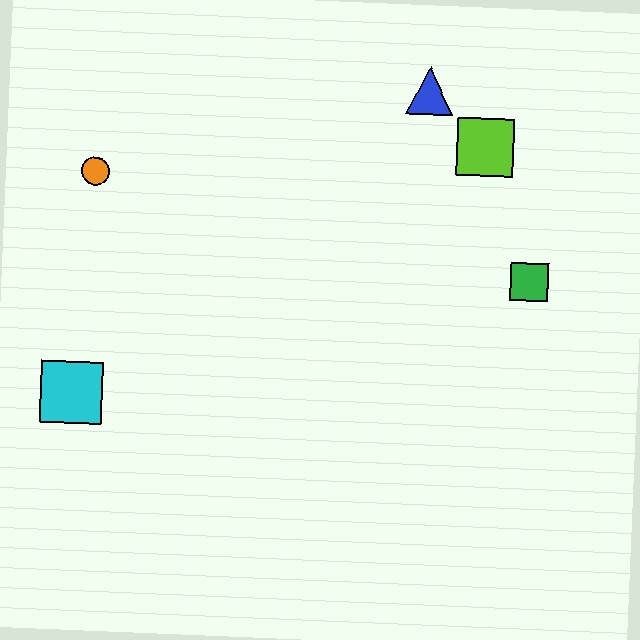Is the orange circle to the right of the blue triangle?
No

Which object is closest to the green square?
The lime square is closest to the green square.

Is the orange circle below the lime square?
Yes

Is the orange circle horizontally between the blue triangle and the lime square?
No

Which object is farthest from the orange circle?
The green square is farthest from the orange circle.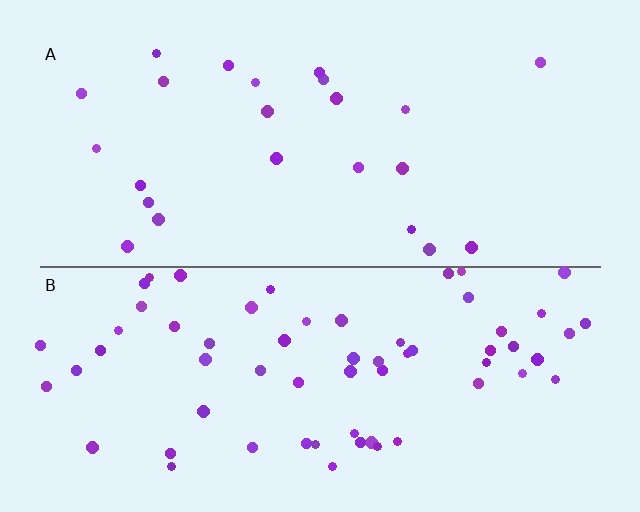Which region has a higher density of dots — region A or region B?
B (the bottom).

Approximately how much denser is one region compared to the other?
Approximately 2.7× — region B over region A.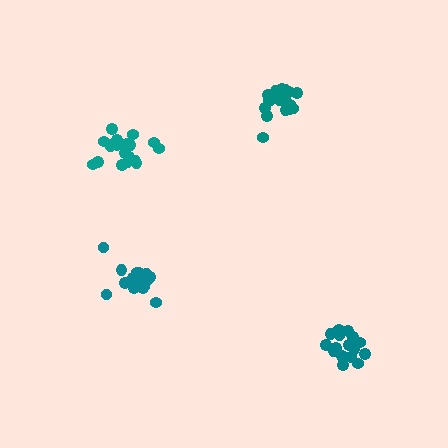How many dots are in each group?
Group 1: 21 dots, Group 2: 21 dots, Group 3: 16 dots, Group 4: 17 dots (75 total).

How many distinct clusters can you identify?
There are 4 distinct clusters.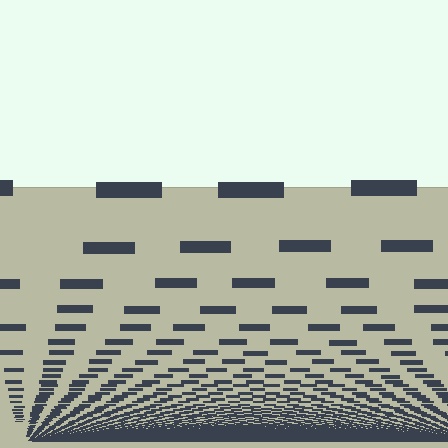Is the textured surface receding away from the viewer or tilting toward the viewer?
The surface appears to tilt toward the viewer. Texture elements get larger and sparser toward the top.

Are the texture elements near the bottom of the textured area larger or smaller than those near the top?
Smaller. The gradient is inverted — elements near the bottom are smaller and denser.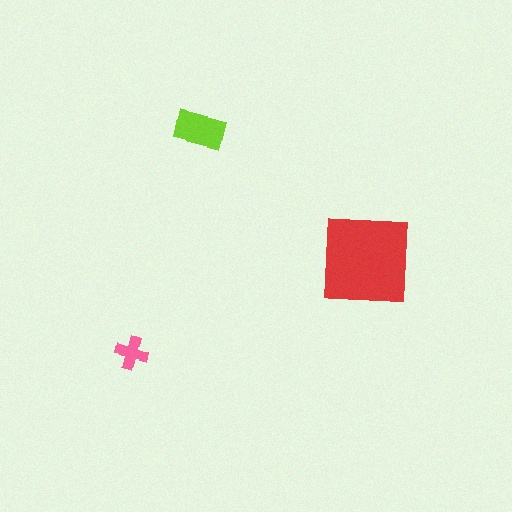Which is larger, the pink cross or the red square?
The red square.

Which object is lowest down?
The pink cross is bottommost.